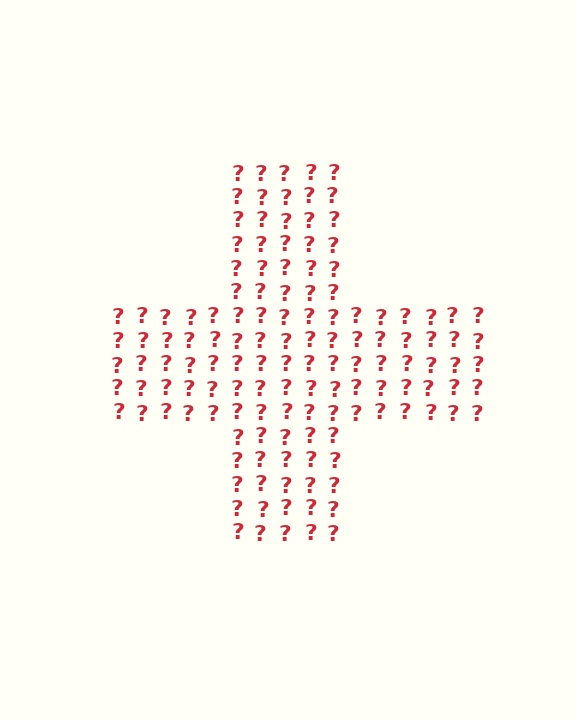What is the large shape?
The large shape is a cross.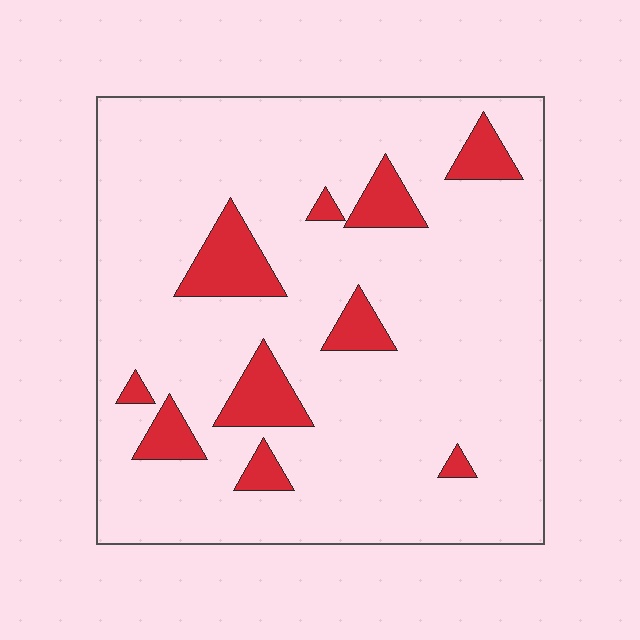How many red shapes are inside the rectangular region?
10.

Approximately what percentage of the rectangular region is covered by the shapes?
Approximately 15%.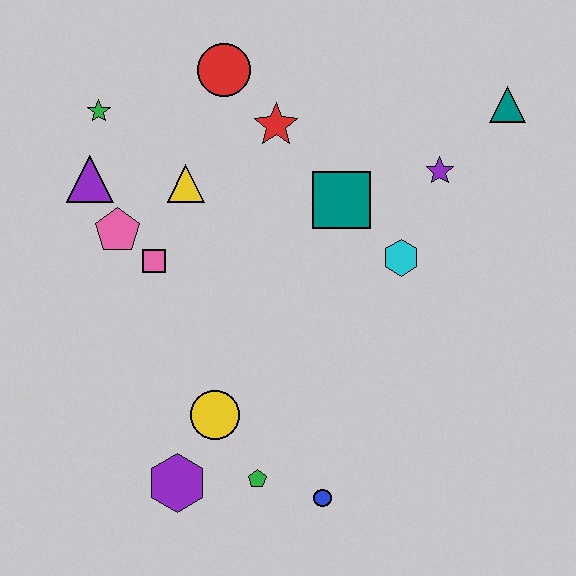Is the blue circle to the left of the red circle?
No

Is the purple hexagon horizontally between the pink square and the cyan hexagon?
Yes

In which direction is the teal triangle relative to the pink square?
The teal triangle is to the right of the pink square.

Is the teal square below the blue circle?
No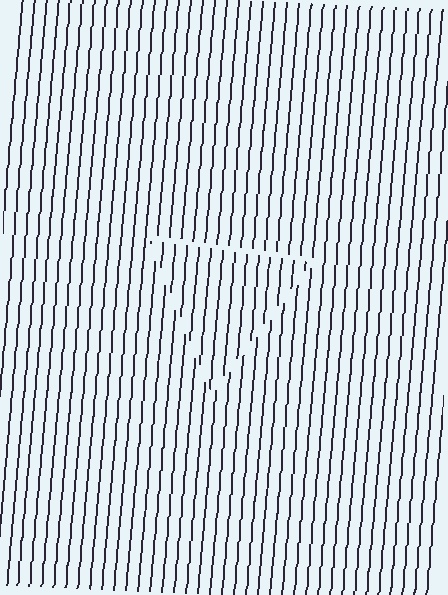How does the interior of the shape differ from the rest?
The interior of the shape contains the same grating, shifted by half a period — the contour is defined by the phase discontinuity where line-ends from the inner and outer gratings abut.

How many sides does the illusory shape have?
3 sides — the line-ends trace a triangle.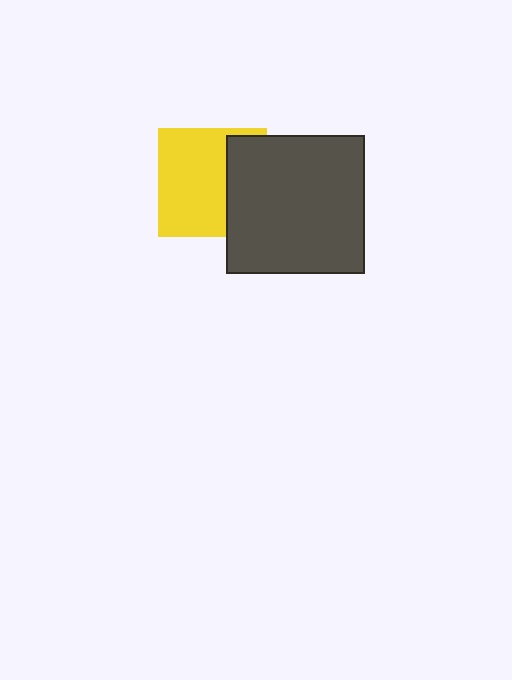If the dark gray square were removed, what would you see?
You would see the complete yellow square.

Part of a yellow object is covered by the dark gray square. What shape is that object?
It is a square.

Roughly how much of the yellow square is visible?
About half of it is visible (roughly 65%).